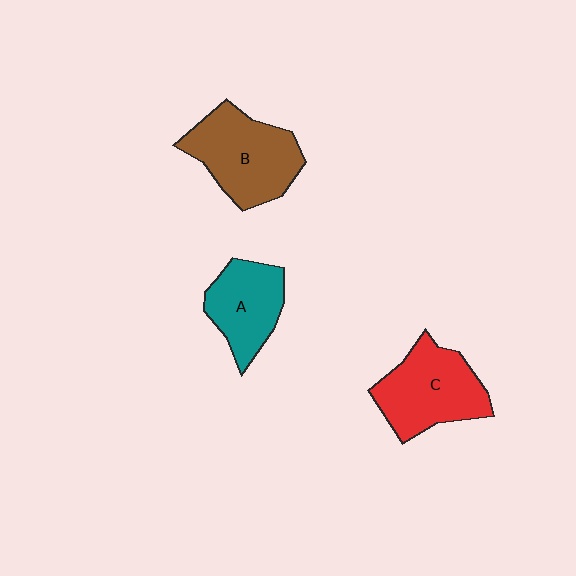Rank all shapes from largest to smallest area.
From largest to smallest: B (brown), C (red), A (teal).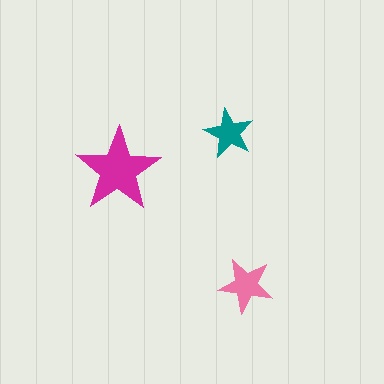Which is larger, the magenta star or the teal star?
The magenta one.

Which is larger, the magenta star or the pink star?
The magenta one.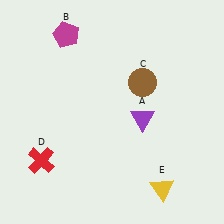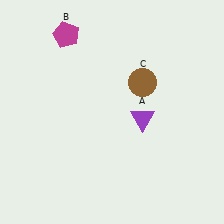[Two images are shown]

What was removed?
The yellow triangle (E), the red cross (D) were removed in Image 2.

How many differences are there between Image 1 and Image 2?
There are 2 differences between the two images.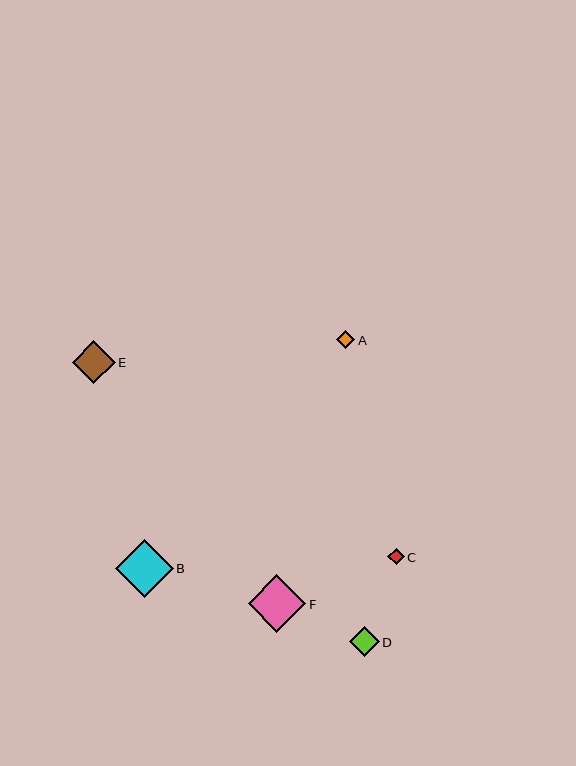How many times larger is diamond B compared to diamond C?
Diamond B is approximately 3.4 times the size of diamond C.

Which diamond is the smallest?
Diamond C is the smallest with a size of approximately 17 pixels.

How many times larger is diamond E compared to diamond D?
Diamond E is approximately 1.4 times the size of diamond D.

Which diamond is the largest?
Diamond F is the largest with a size of approximately 58 pixels.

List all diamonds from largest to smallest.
From largest to smallest: F, B, E, D, A, C.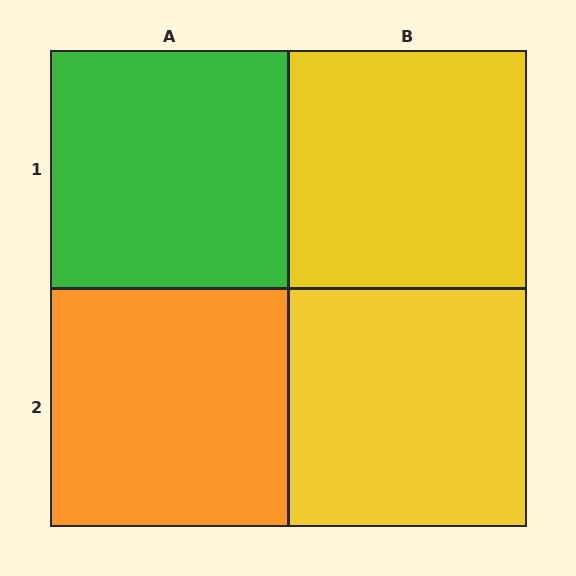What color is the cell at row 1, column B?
Yellow.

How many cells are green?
1 cell is green.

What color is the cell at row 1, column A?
Green.